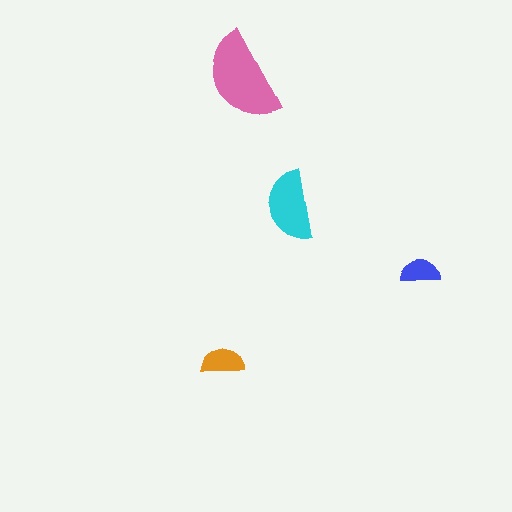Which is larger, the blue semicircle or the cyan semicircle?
The cyan one.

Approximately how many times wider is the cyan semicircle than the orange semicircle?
About 1.5 times wider.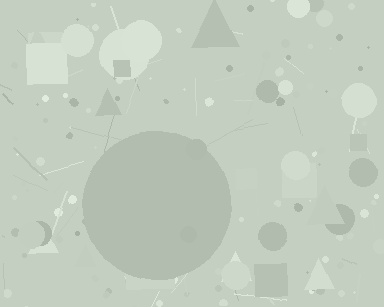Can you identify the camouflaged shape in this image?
The camouflaged shape is a circle.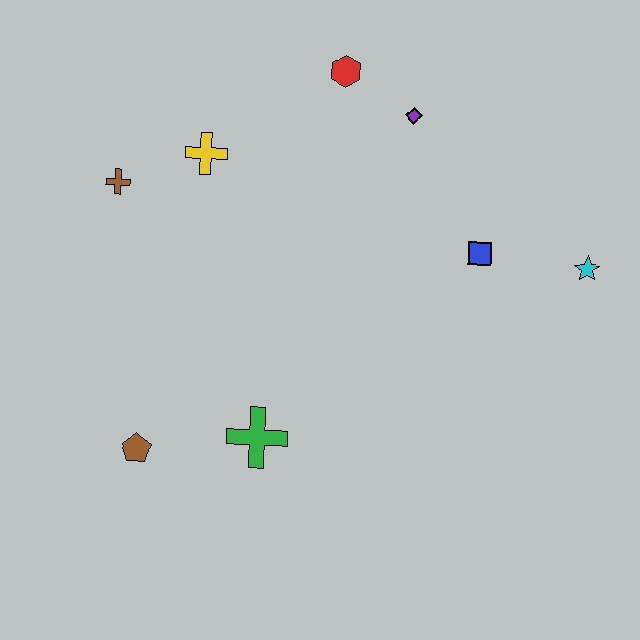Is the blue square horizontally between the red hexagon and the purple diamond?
No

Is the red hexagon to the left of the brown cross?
No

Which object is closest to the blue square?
The cyan star is closest to the blue square.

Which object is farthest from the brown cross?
The cyan star is farthest from the brown cross.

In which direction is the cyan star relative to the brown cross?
The cyan star is to the right of the brown cross.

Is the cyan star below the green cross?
No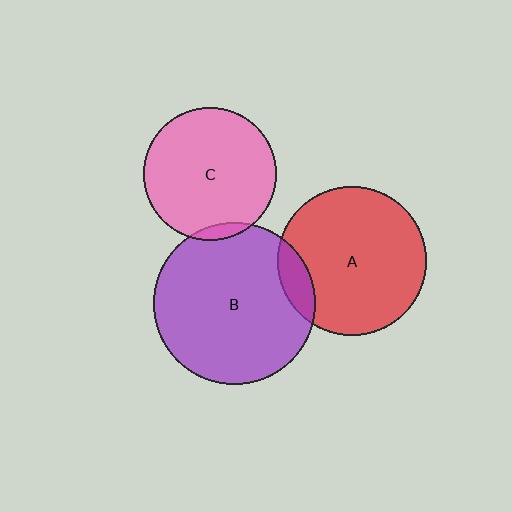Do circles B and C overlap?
Yes.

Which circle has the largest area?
Circle B (purple).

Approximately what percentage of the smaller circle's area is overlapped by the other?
Approximately 5%.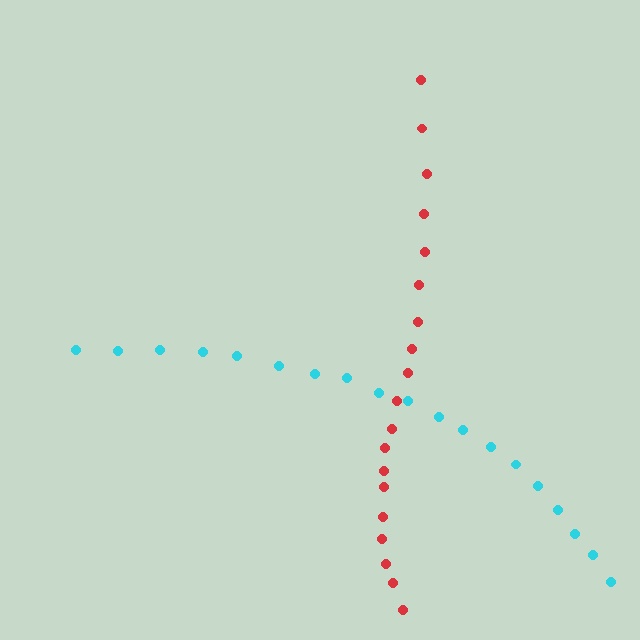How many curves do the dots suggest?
There are 2 distinct paths.